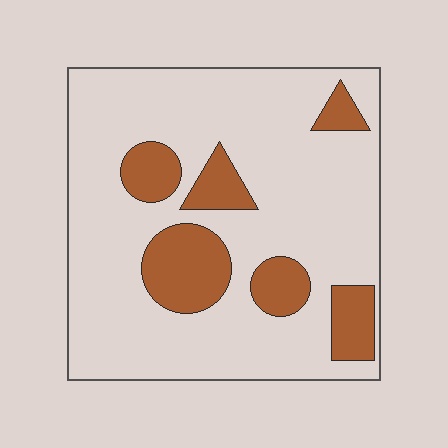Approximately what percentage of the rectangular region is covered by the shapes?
Approximately 20%.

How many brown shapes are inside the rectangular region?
6.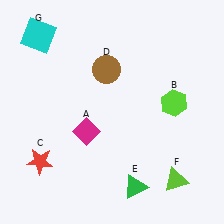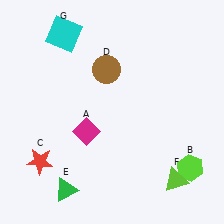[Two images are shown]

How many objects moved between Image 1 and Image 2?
3 objects moved between the two images.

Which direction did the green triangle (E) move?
The green triangle (E) moved left.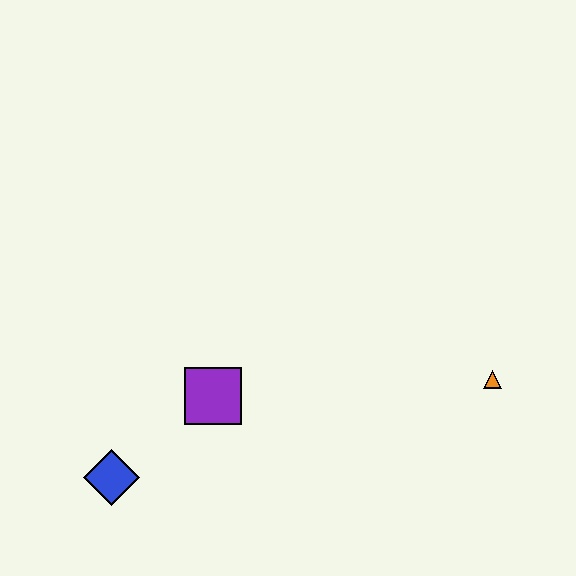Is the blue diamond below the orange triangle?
Yes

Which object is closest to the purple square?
The blue diamond is closest to the purple square.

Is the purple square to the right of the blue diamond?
Yes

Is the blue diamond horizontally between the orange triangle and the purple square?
No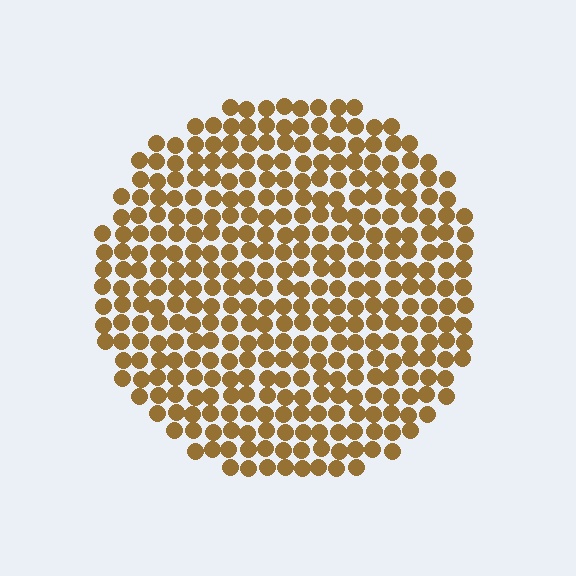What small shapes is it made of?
It is made of small circles.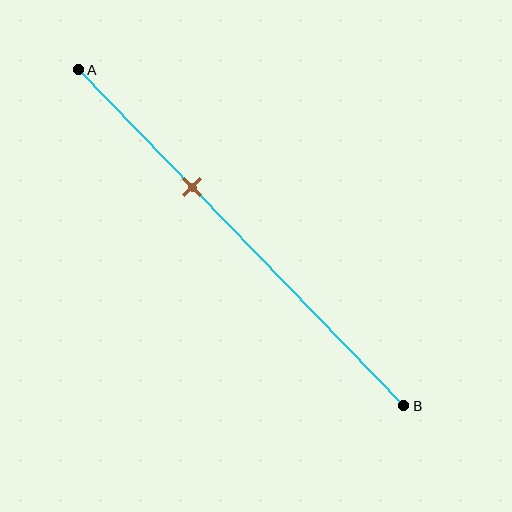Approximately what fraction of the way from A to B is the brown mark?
The brown mark is approximately 35% of the way from A to B.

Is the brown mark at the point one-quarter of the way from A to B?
No, the mark is at about 35% from A, not at the 25% one-quarter point.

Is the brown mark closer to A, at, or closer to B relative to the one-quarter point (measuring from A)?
The brown mark is closer to point B than the one-quarter point of segment AB.